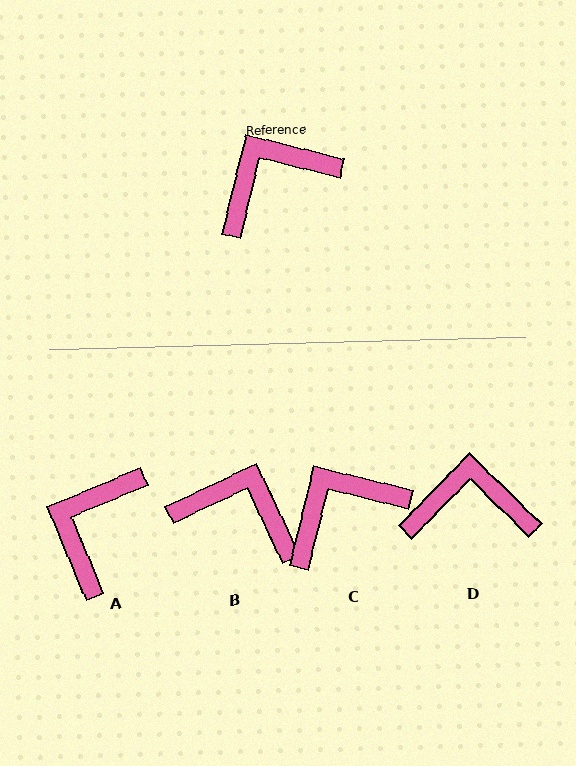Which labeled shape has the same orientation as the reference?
C.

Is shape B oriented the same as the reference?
No, it is off by about 51 degrees.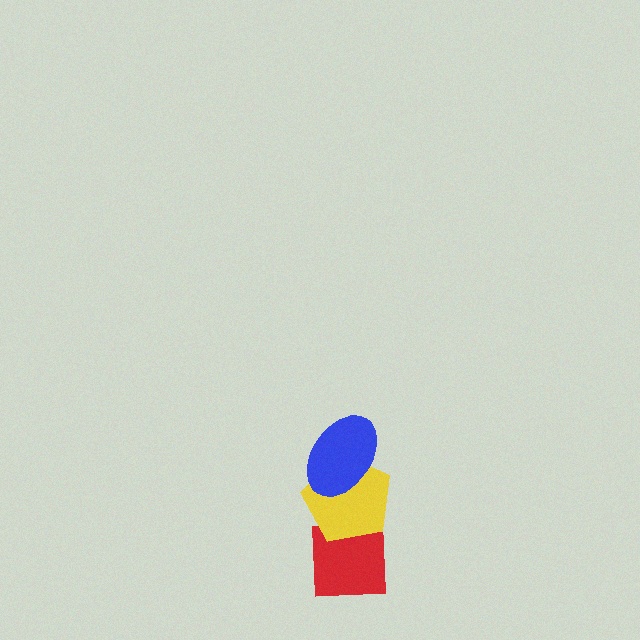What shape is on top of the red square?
The yellow pentagon is on top of the red square.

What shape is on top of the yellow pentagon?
The blue ellipse is on top of the yellow pentagon.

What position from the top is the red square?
The red square is 3rd from the top.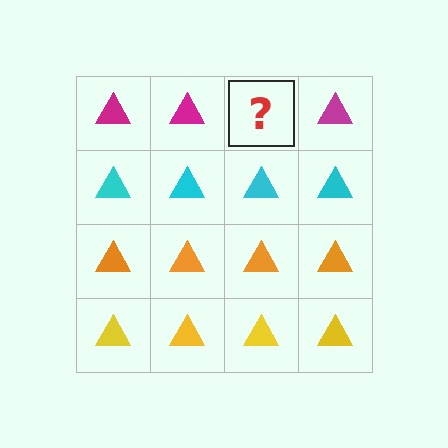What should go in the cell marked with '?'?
The missing cell should contain a magenta triangle.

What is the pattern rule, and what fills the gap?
The rule is that each row has a consistent color. The gap should be filled with a magenta triangle.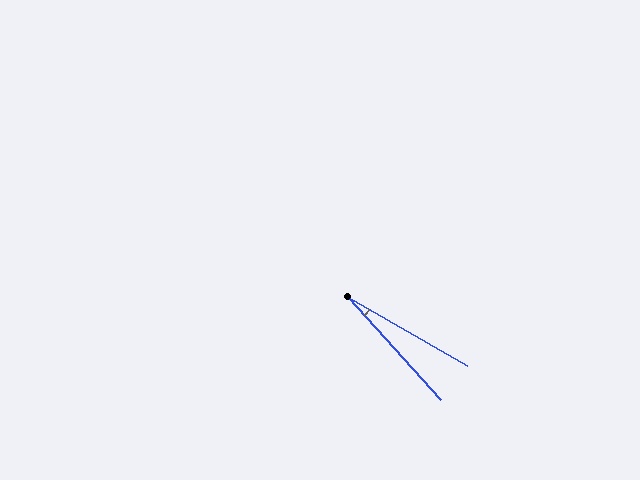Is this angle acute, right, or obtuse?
It is acute.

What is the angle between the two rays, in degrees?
Approximately 18 degrees.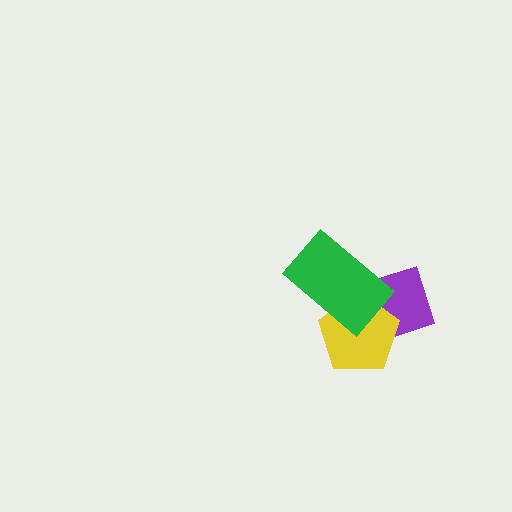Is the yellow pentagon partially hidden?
Yes, it is partially covered by another shape.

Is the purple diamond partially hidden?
Yes, it is partially covered by another shape.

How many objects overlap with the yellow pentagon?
2 objects overlap with the yellow pentagon.